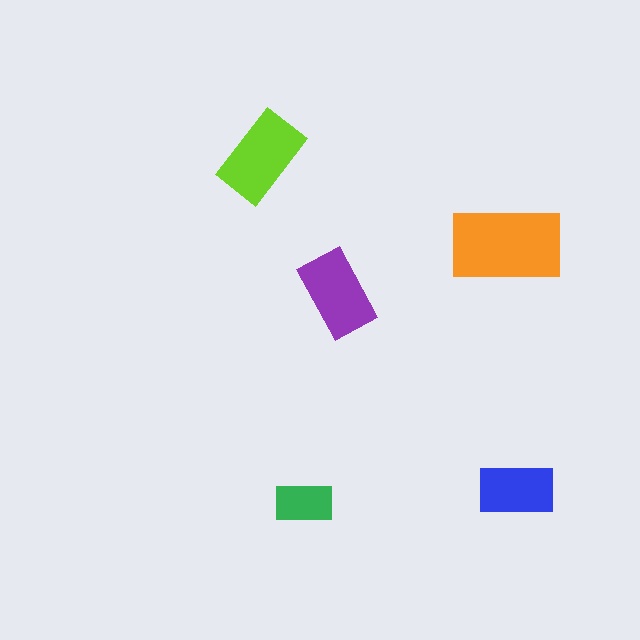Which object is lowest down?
The green rectangle is bottommost.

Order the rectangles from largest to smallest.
the orange one, the lime one, the purple one, the blue one, the green one.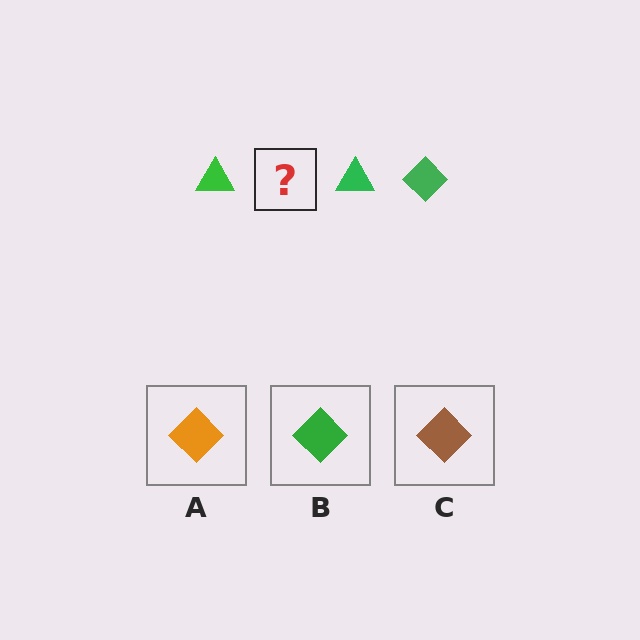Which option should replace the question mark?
Option B.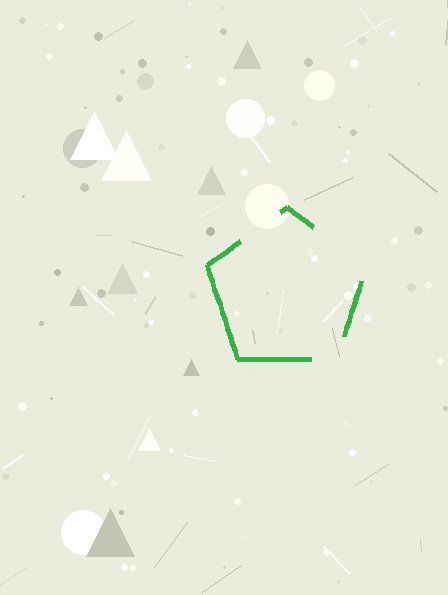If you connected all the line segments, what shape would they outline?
They would outline a pentagon.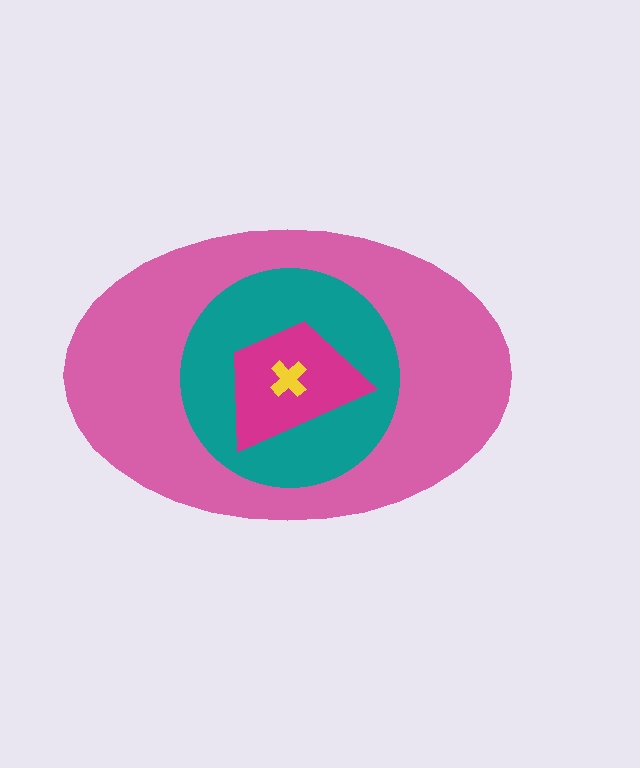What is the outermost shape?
The pink ellipse.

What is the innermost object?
The yellow cross.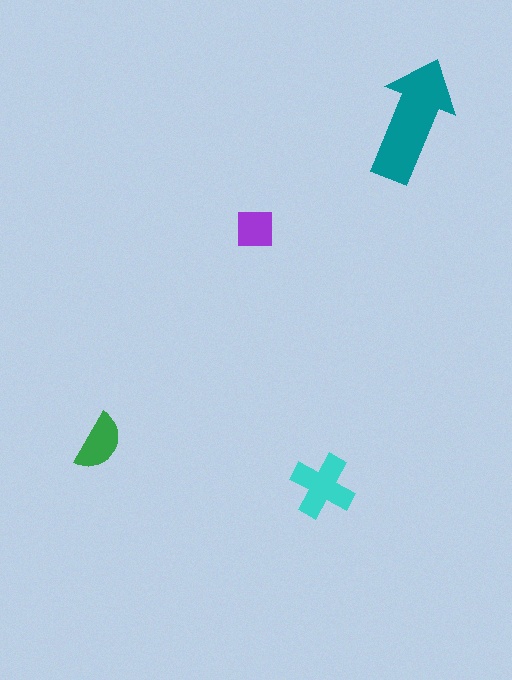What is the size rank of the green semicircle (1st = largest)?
3rd.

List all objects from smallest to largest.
The purple square, the green semicircle, the cyan cross, the teal arrow.